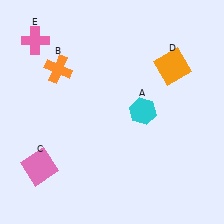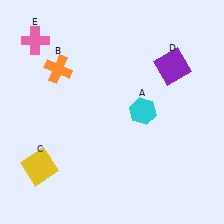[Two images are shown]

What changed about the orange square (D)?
In Image 1, D is orange. In Image 2, it changed to purple.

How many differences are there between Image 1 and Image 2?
There are 2 differences between the two images.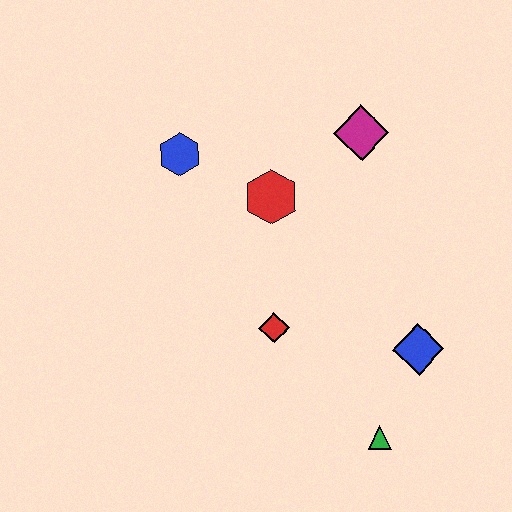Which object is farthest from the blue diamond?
The blue hexagon is farthest from the blue diamond.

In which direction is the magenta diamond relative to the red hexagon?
The magenta diamond is to the right of the red hexagon.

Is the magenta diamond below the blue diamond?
No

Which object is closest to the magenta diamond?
The red hexagon is closest to the magenta diamond.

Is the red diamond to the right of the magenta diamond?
No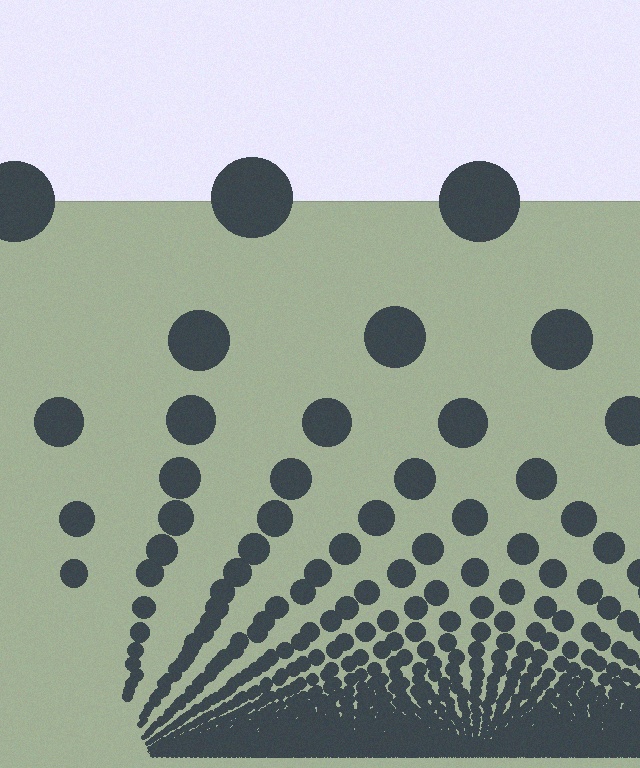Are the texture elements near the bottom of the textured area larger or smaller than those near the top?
Smaller. The gradient is inverted — elements near the bottom are smaller and denser.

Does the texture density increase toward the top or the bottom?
Density increases toward the bottom.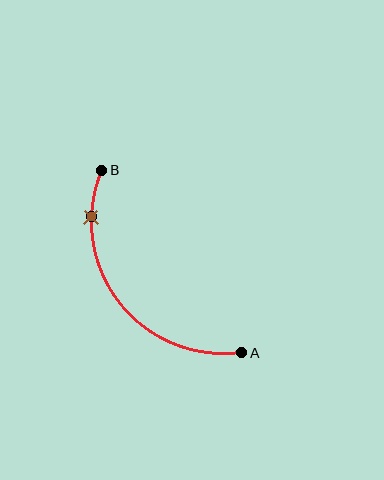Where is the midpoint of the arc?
The arc midpoint is the point on the curve farthest from the straight line joining A and B. It sits below and to the left of that line.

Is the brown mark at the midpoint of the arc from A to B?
No. The brown mark lies on the arc but is closer to endpoint B. The arc midpoint would be at the point on the curve equidistant along the arc from both A and B.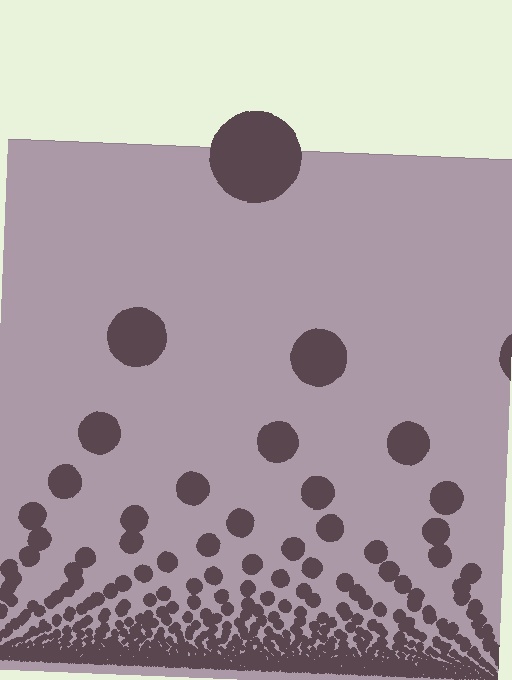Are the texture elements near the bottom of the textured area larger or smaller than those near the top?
Smaller. The gradient is inverted — elements near the bottom are smaller and denser.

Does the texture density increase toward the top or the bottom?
Density increases toward the bottom.